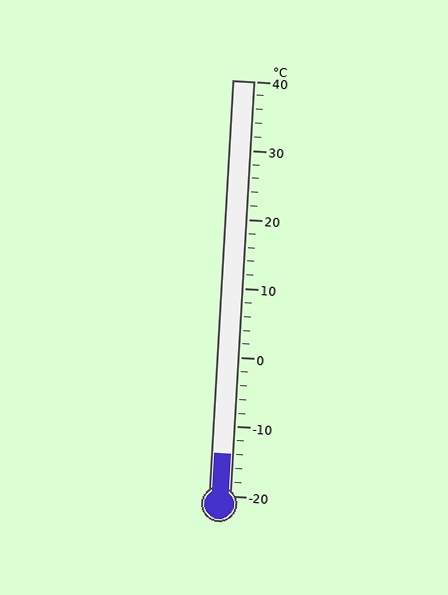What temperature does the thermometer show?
The thermometer shows approximately -14°C.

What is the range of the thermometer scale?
The thermometer scale ranges from -20°C to 40°C.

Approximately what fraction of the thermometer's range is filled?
The thermometer is filled to approximately 10% of its range.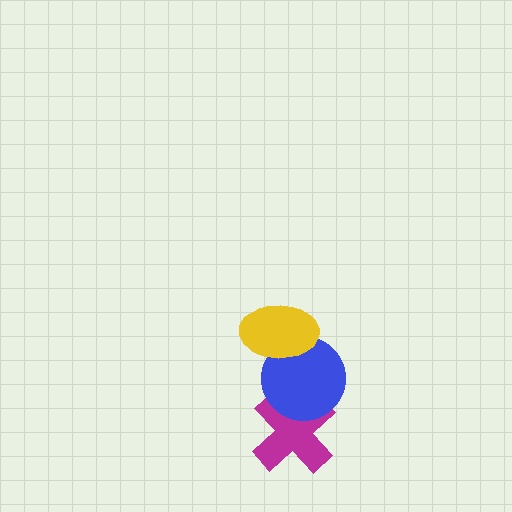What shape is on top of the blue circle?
The yellow ellipse is on top of the blue circle.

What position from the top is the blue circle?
The blue circle is 2nd from the top.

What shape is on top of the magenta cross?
The blue circle is on top of the magenta cross.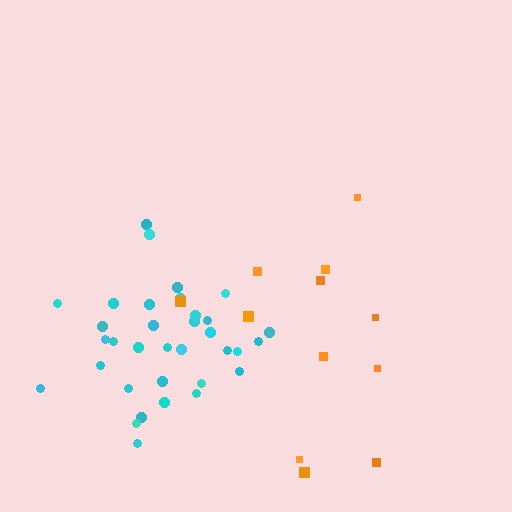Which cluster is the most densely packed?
Cyan.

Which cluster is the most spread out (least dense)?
Orange.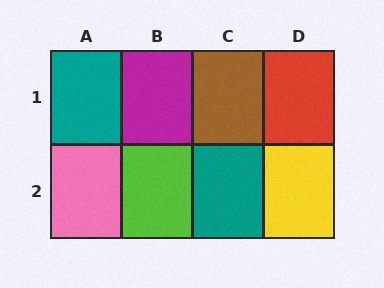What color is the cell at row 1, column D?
Red.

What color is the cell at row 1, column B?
Magenta.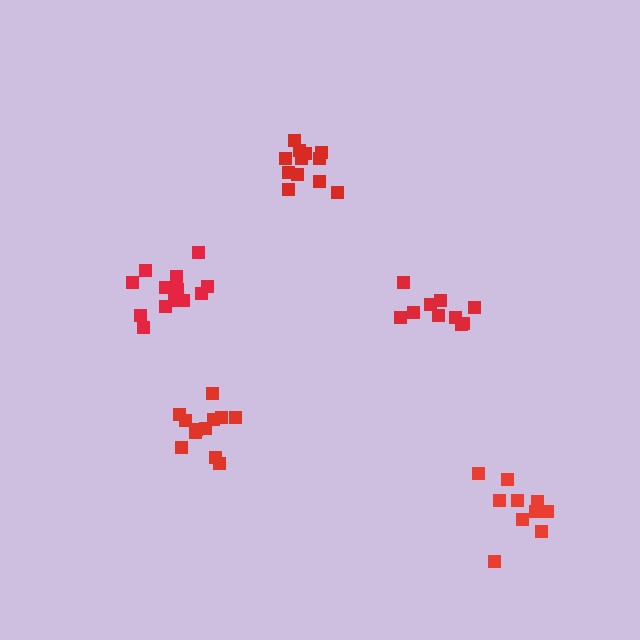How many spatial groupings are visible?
There are 5 spatial groupings.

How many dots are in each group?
Group 1: 10 dots, Group 2: 14 dots, Group 3: 10 dots, Group 4: 13 dots, Group 5: 12 dots (59 total).